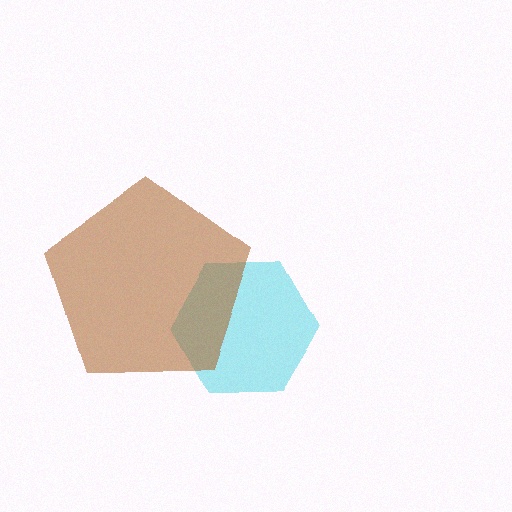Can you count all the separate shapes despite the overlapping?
Yes, there are 2 separate shapes.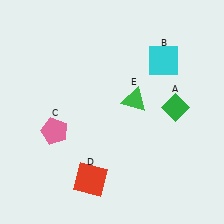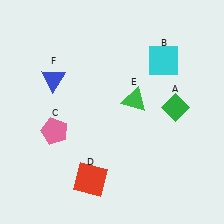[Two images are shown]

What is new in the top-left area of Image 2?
A blue triangle (F) was added in the top-left area of Image 2.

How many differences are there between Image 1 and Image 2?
There is 1 difference between the two images.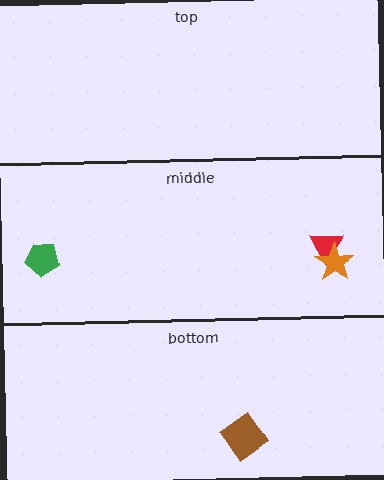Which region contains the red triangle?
The middle region.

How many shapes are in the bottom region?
1.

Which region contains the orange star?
The middle region.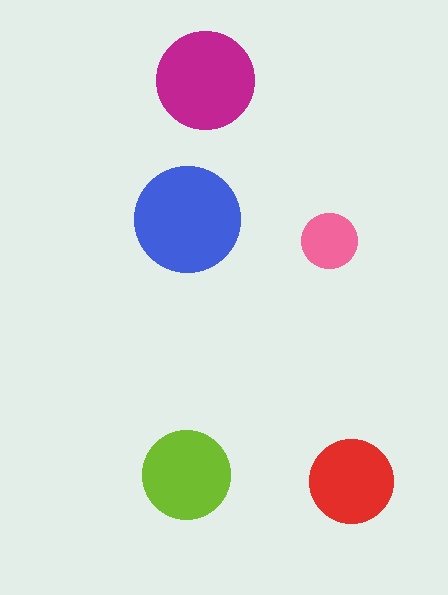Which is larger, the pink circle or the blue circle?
The blue one.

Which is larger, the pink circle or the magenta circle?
The magenta one.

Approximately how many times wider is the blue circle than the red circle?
About 1.5 times wider.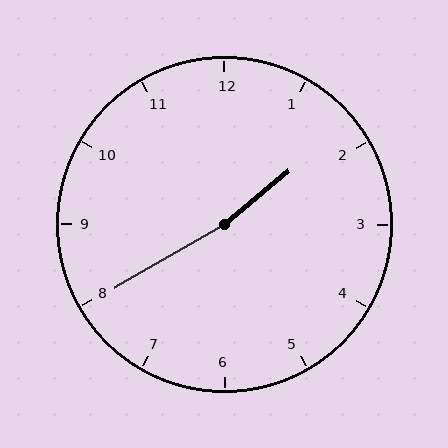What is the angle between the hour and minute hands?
Approximately 170 degrees.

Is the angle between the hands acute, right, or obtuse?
It is obtuse.